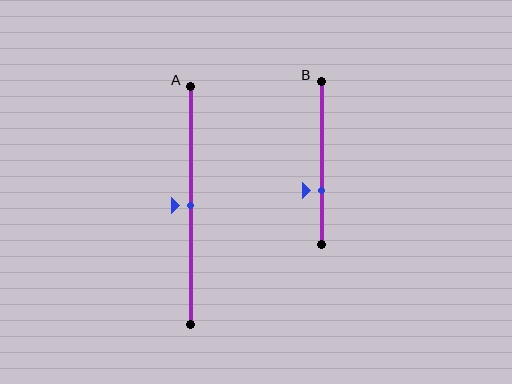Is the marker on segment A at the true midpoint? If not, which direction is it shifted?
Yes, the marker on segment A is at the true midpoint.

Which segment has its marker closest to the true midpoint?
Segment A has its marker closest to the true midpoint.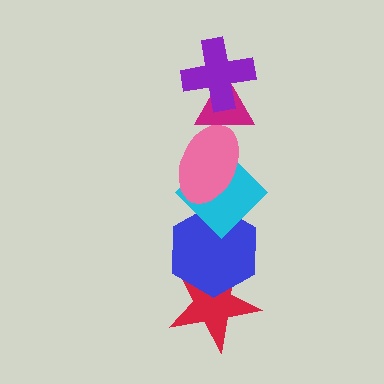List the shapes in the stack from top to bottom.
From top to bottom: the purple cross, the magenta triangle, the pink ellipse, the cyan diamond, the blue hexagon, the red star.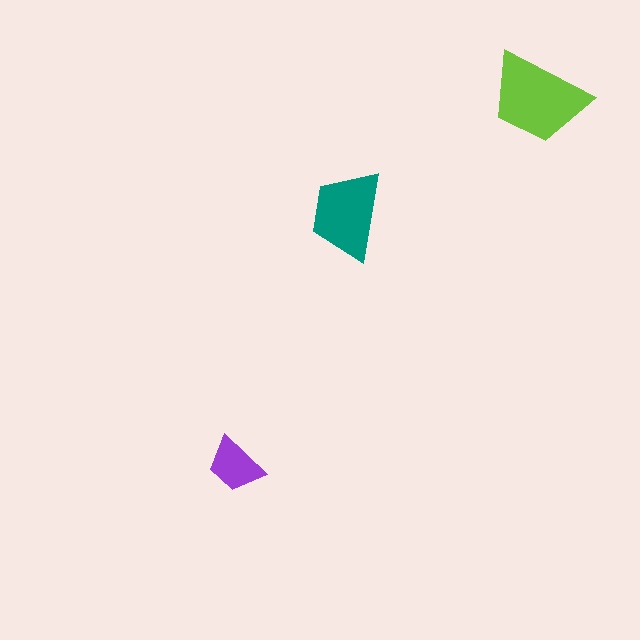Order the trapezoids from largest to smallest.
the lime one, the teal one, the purple one.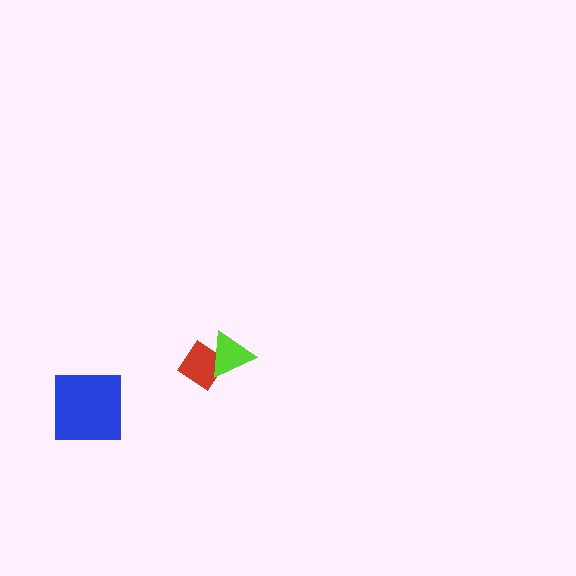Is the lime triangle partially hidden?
No, no other shape covers it.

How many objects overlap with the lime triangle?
1 object overlaps with the lime triangle.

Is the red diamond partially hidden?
Yes, it is partially covered by another shape.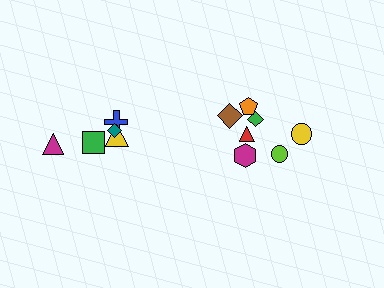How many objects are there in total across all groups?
There are 12 objects.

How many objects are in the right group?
There are 7 objects.